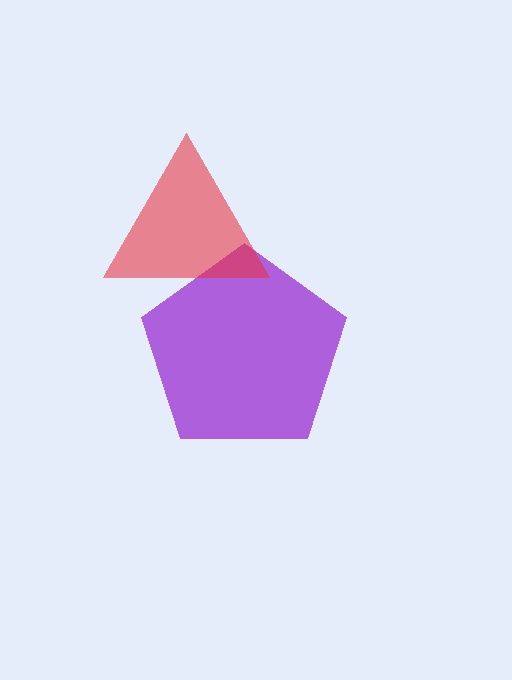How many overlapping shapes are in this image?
There are 2 overlapping shapes in the image.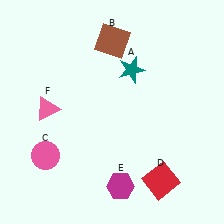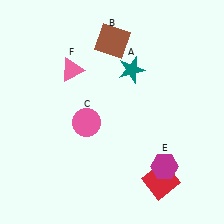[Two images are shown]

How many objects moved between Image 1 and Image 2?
3 objects moved between the two images.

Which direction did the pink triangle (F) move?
The pink triangle (F) moved up.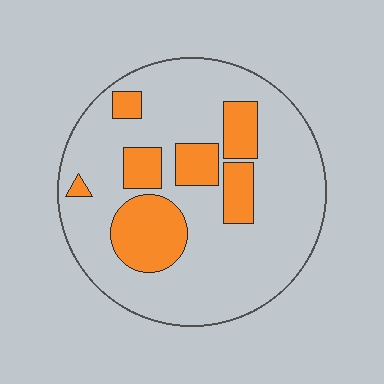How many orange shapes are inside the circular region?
7.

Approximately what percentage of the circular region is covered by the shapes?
Approximately 25%.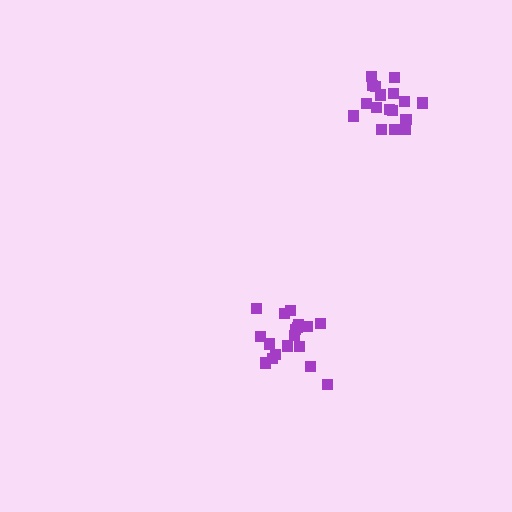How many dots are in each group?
Group 1: 17 dots, Group 2: 18 dots (35 total).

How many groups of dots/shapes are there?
There are 2 groups.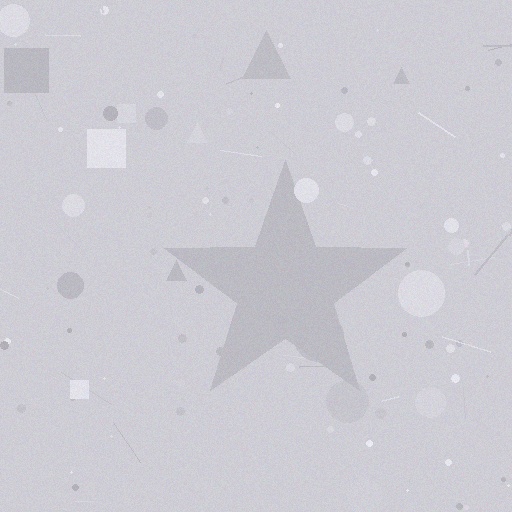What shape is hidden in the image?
A star is hidden in the image.